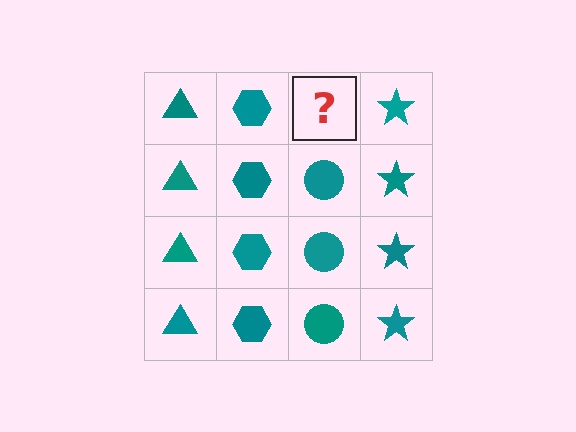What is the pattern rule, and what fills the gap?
The rule is that each column has a consistent shape. The gap should be filled with a teal circle.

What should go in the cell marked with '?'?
The missing cell should contain a teal circle.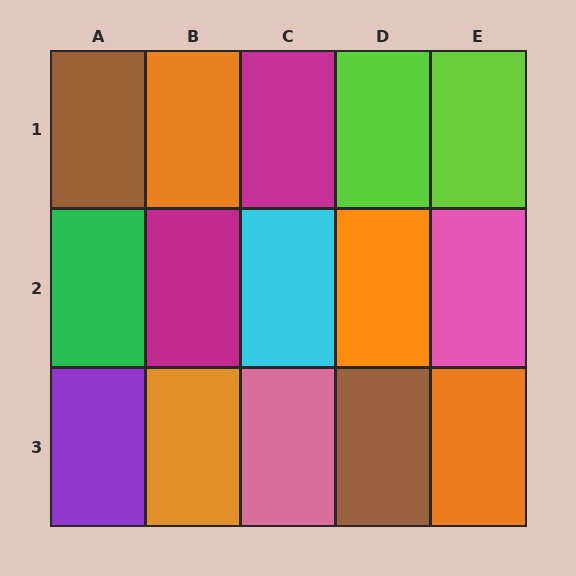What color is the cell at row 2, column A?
Green.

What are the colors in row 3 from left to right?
Purple, orange, pink, brown, orange.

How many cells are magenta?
2 cells are magenta.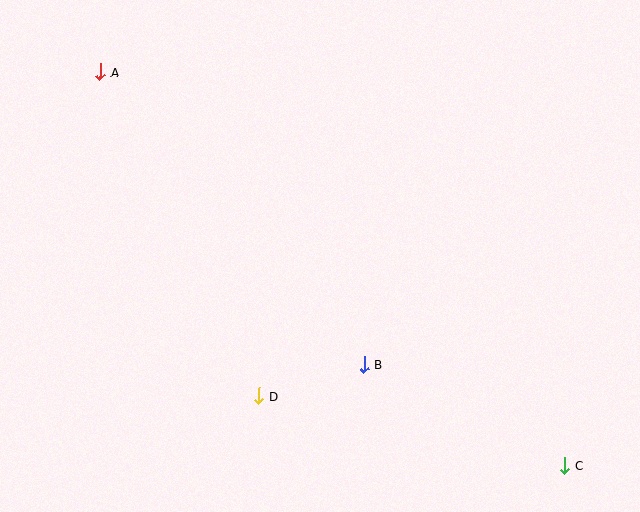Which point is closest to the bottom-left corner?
Point D is closest to the bottom-left corner.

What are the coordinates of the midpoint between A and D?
The midpoint between A and D is at (180, 234).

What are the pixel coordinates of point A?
Point A is at (100, 72).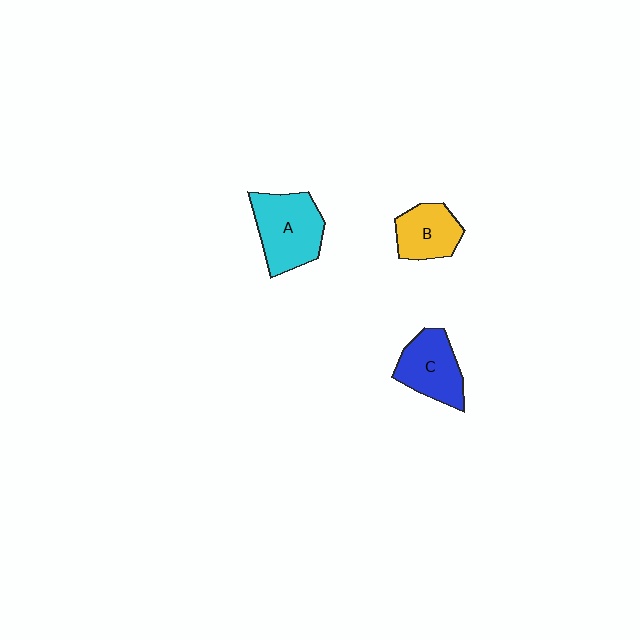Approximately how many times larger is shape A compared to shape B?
Approximately 1.5 times.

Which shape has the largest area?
Shape A (cyan).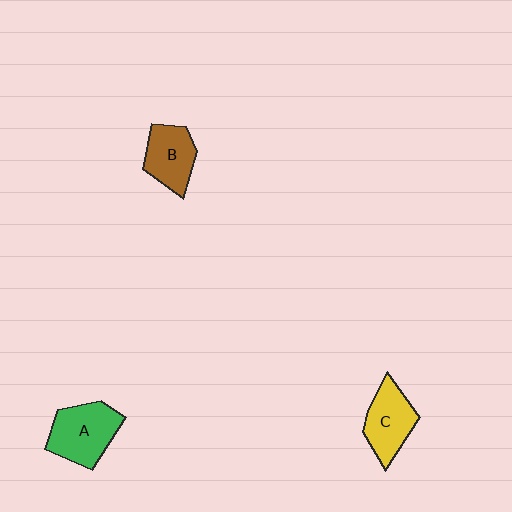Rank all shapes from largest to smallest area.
From largest to smallest: A (green), C (yellow), B (brown).